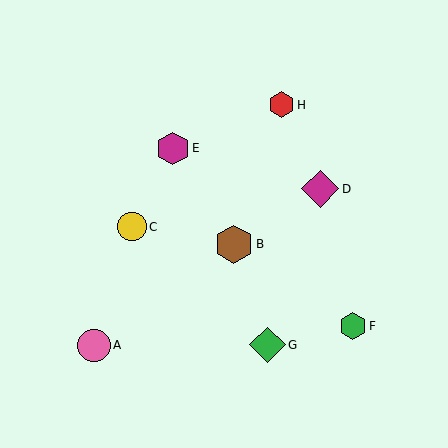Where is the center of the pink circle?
The center of the pink circle is at (94, 345).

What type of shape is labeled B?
Shape B is a brown hexagon.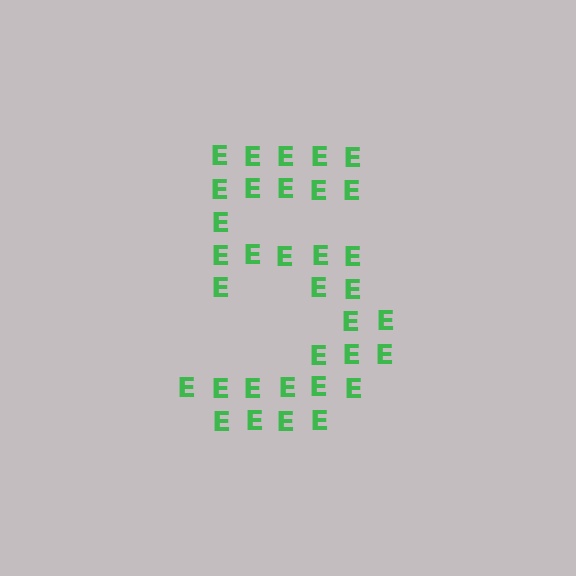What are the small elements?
The small elements are letter E's.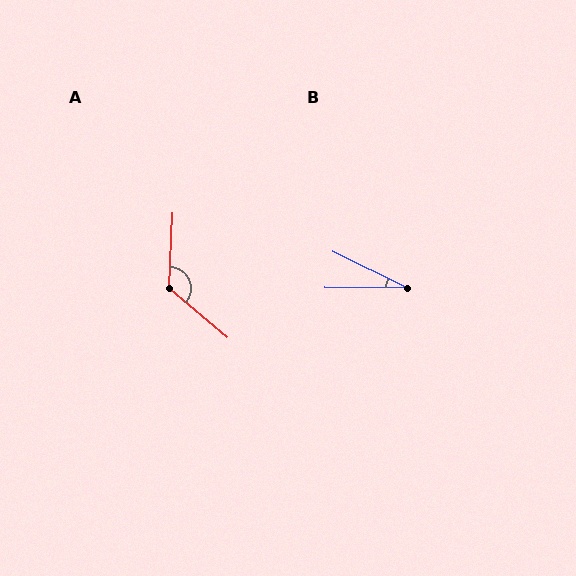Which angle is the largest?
A, at approximately 127 degrees.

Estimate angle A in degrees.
Approximately 127 degrees.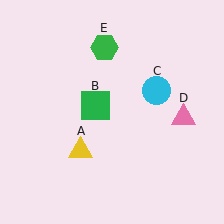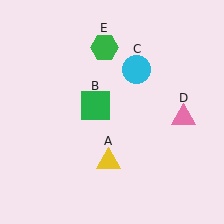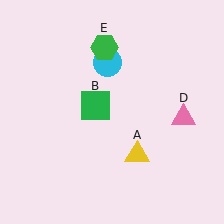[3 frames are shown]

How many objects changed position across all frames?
2 objects changed position: yellow triangle (object A), cyan circle (object C).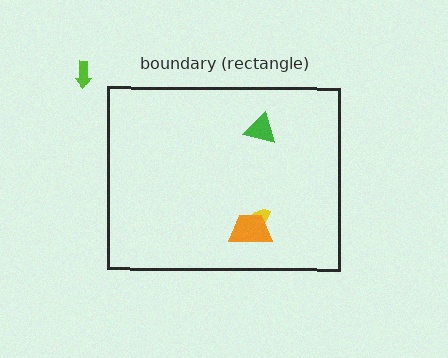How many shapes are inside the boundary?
3 inside, 1 outside.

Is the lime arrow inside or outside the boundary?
Outside.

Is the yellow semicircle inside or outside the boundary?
Inside.